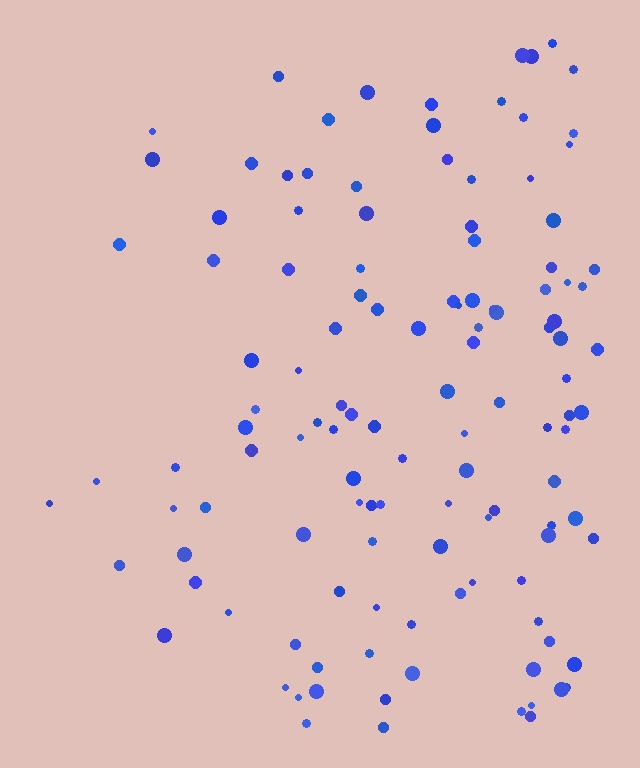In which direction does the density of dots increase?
From left to right, with the right side densest.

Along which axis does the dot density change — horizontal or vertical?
Horizontal.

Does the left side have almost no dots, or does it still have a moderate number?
Still a moderate number, just noticeably fewer than the right.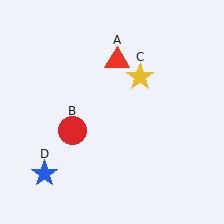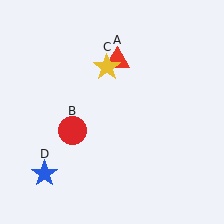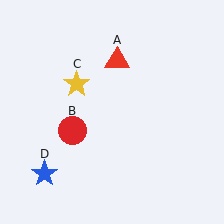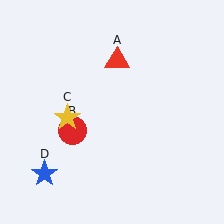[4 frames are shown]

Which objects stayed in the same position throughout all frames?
Red triangle (object A) and red circle (object B) and blue star (object D) remained stationary.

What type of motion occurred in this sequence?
The yellow star (object C) rotated counterclockwise around the center of the scene.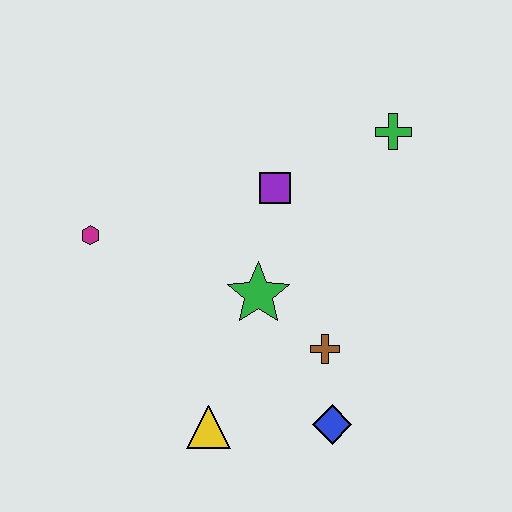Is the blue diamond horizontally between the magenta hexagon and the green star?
No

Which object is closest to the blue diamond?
The brown cross is closest to the blue diamond.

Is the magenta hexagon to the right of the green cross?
No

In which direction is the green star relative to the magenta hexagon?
The green star is to the right of the magenta hexagon.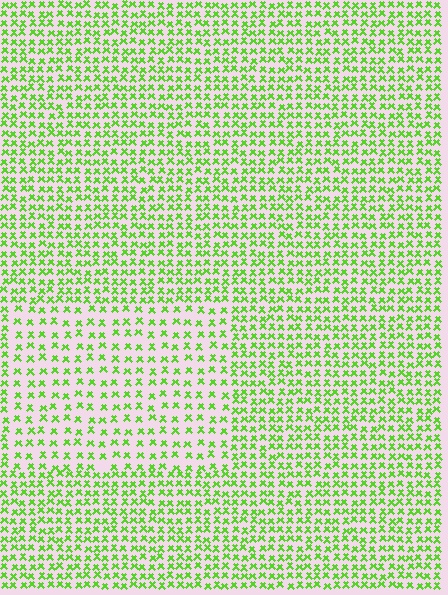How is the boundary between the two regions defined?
The boundary is defined by a change in element density (approximately 1.7x ratio). All elements are the same color, size, and shape.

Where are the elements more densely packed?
The elements are more densely packed outside the rectangle boundary.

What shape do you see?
I see a rectangle.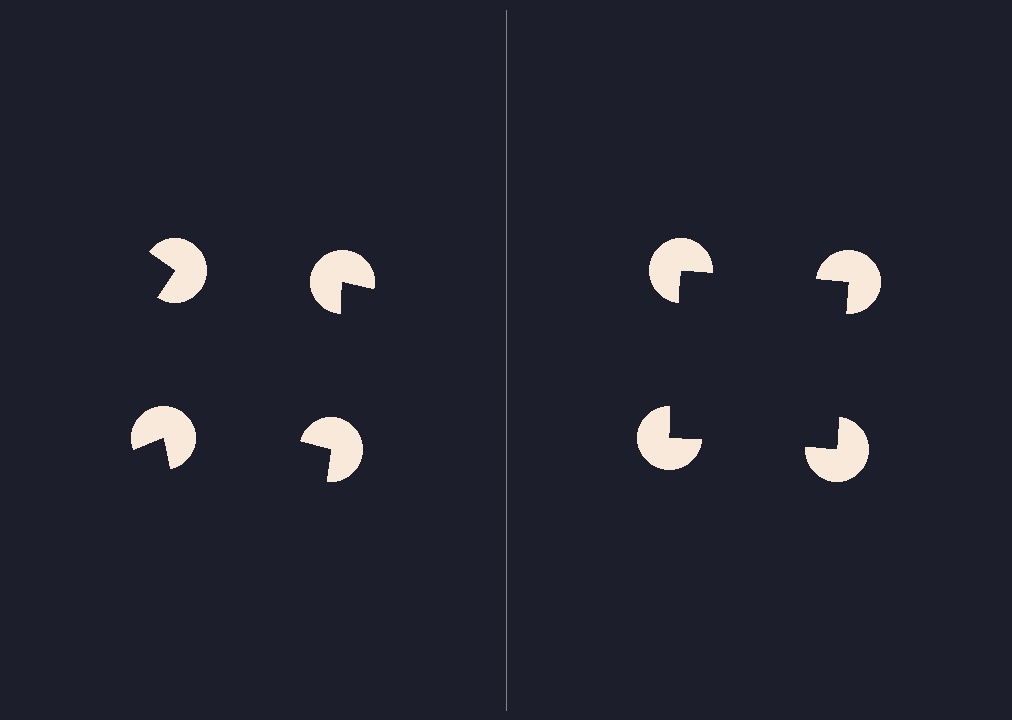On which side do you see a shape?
An illusory square appears on the right side. On the left side the wedge cuts are rotated, so no coherent shape forms.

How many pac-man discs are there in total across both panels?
8 — 4 on each side.